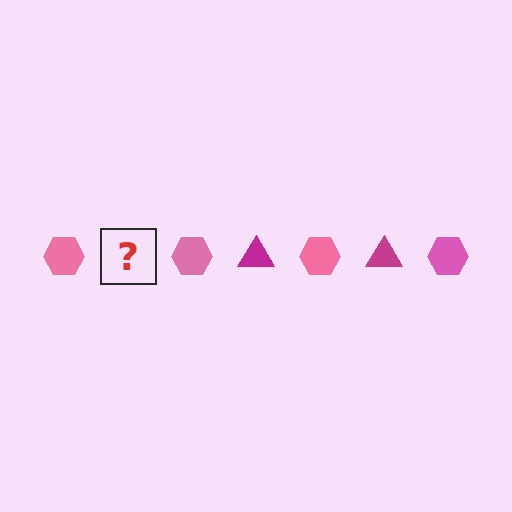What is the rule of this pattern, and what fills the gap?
The rule is that the pattern alternates between pink hexagon and magenta triangle. The gap should be filled with a magenta triangle.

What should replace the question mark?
The question mark should be replaced with a magenta triangle.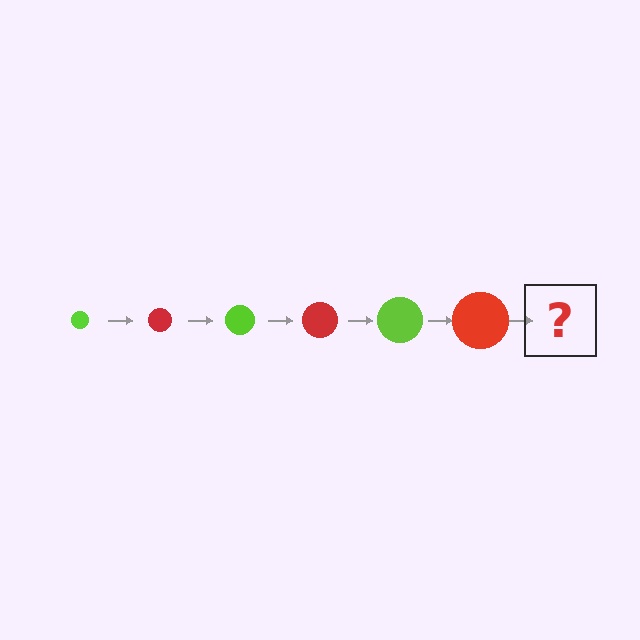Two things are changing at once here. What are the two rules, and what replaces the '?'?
The two rules are that the circle grows larger each step and the color cycles through lime and red. The '?' should be a lime circle, larger than the previous one.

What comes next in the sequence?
The next element should be a lime circle, larger than the previous one.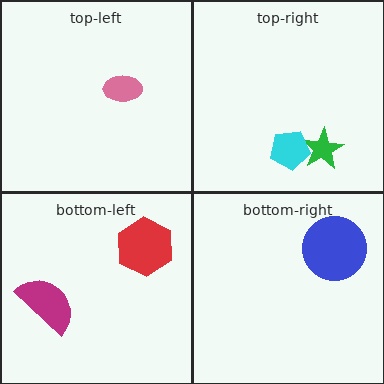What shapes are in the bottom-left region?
The magenta semicircle, the red hexagon.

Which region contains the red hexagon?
The bottom-left region.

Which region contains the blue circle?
The bottom-right region.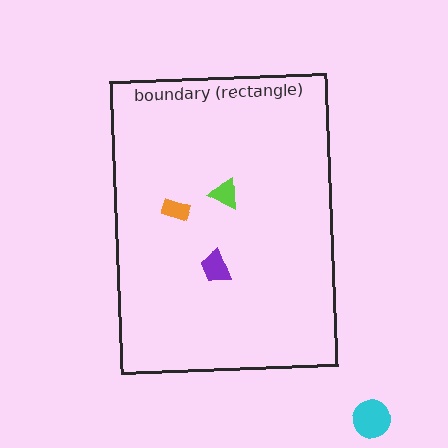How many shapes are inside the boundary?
3 inside, 1 outside.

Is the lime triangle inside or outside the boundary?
Inside.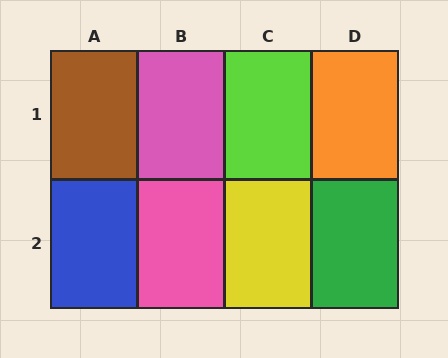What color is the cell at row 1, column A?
Brown.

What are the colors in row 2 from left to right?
Blue, pink, yellow, green.